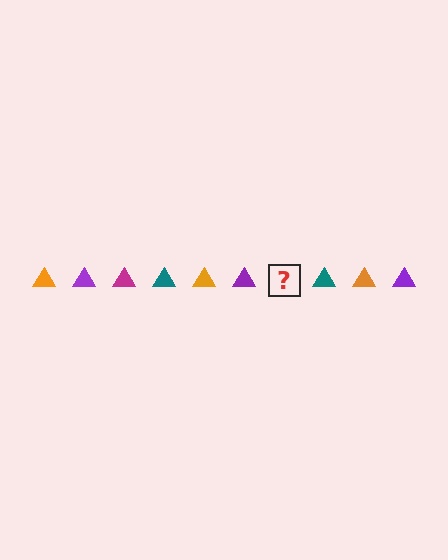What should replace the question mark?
The question mark should be replaced with a magenta triangle.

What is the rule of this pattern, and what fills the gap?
The rule is that the pattern cycles through orange, purple, magenta, teal triangles. The gap should be filled with a magenta triangle.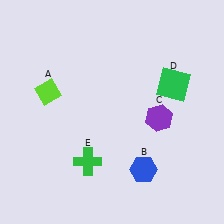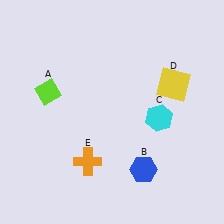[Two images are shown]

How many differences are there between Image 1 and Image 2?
There are 3 differences between the two images.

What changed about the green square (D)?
In Image 1, D is green. In Image 2, it changed to yellow.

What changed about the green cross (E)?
In Image 1, E is green. In Image 2, it changed to orange.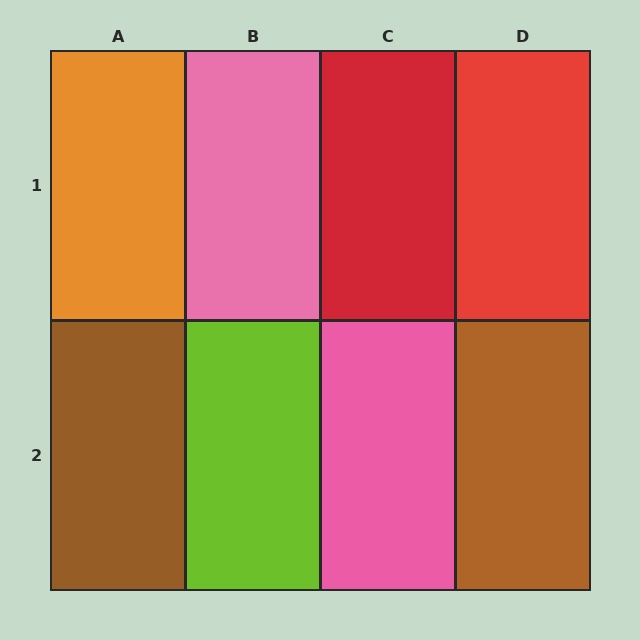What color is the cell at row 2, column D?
Brown.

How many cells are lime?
1 cell is lime.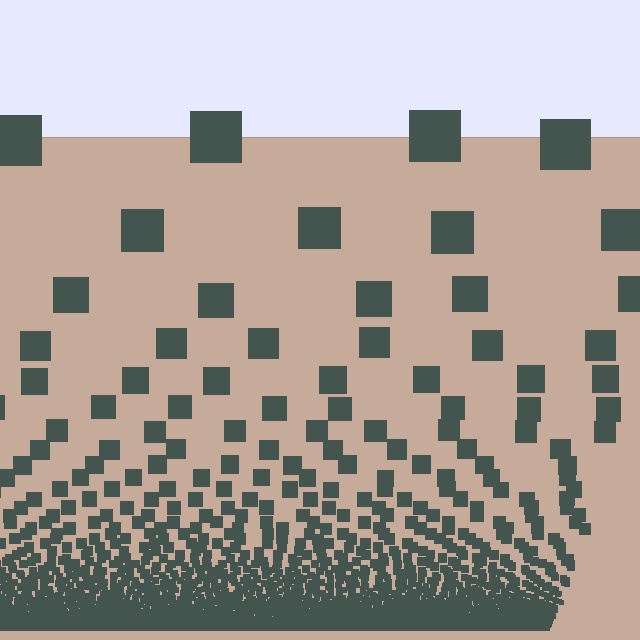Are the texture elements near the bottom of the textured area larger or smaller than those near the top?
Smaller. The gradient is inverted — elements near the bottom are smaller and denser.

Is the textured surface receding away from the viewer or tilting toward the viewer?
The surface appears to tilt toward the viewer. Texture elements get larger and sparser toward the top.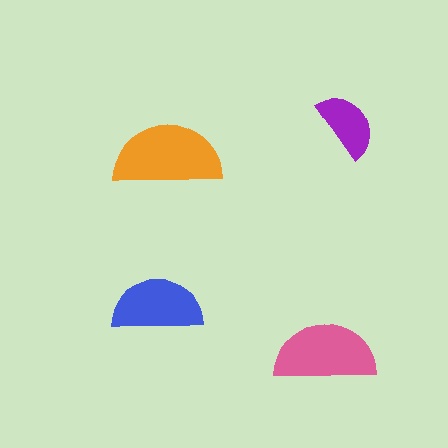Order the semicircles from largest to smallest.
the orange one, the pink one, the blue one, the purple one.